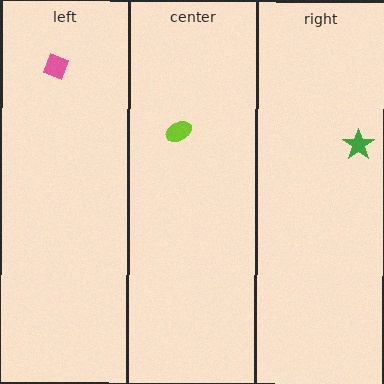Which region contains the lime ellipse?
The center region.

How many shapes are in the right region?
1.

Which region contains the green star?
The right region.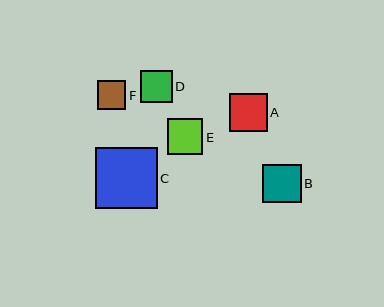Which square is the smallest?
Square F is the smallest with a size of approximately 28 pixels.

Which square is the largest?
Square C is the largest with a size of approximately 62 pixels.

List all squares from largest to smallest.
From largest to smallest: C, B, A, E, D, F.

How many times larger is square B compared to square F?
Square B is approximately 1.4 times the size of square F.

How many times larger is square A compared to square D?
Square A is approximately 1.2 times the size of square D.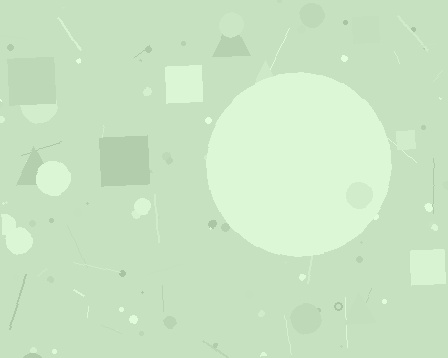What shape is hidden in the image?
A circle is hidden in the image.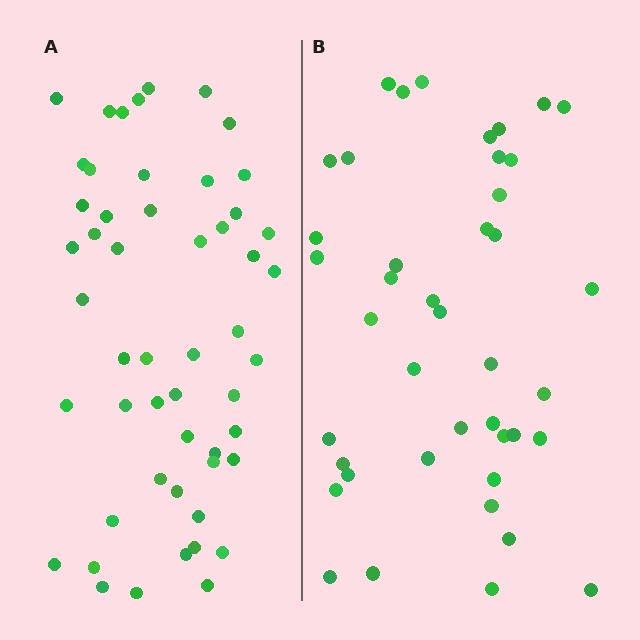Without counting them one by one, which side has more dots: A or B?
Region A (the left region) has more dots.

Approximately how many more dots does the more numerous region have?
Region A has roughly 10 or so more dots than region B.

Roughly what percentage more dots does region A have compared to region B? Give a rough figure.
About 25% more.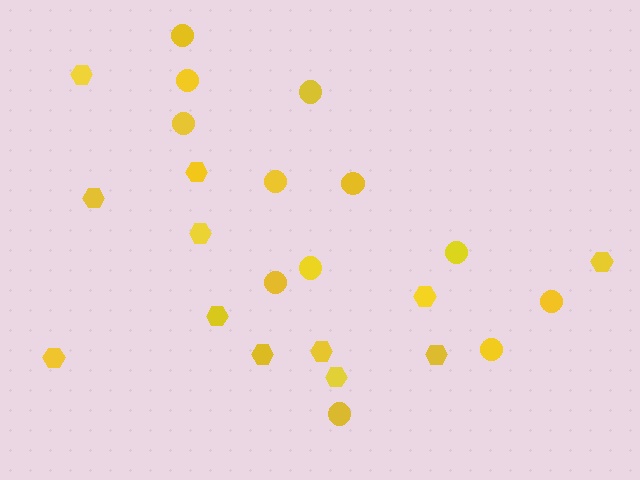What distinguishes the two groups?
There are 2 groups: one group of circles (12) and one group of hexagons (12).